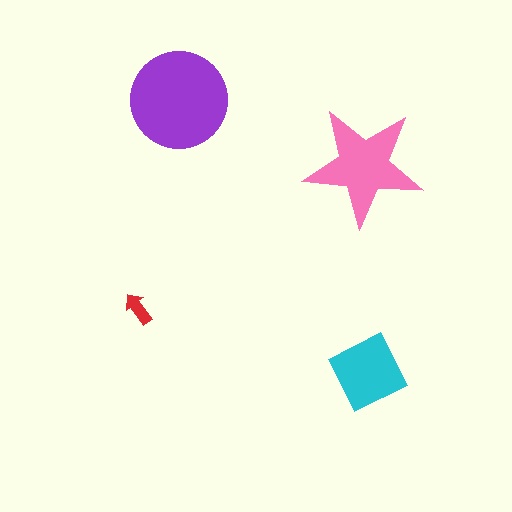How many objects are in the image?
There are 4 objects in the image.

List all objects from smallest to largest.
The red arrow, the cyan square, the pink star, the purple circle.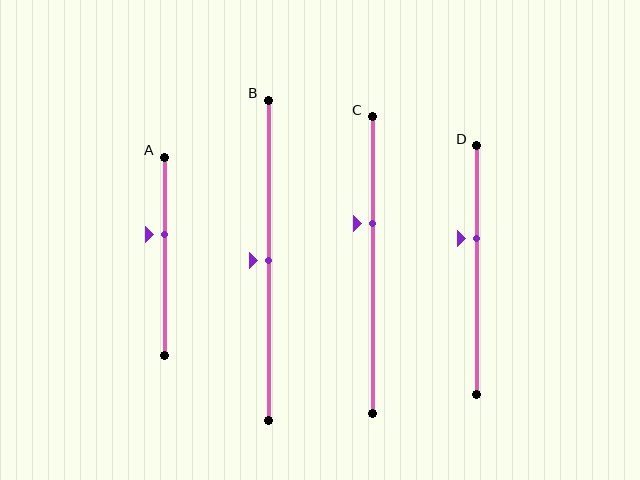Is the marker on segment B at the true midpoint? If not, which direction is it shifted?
Yes, the marker on segment B is at the true midpoint.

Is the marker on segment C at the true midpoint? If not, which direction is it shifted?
No, the marker on segment C is shifted upward by about 14% of the segment length.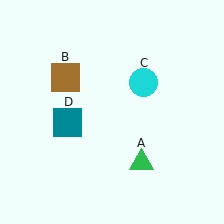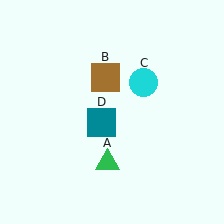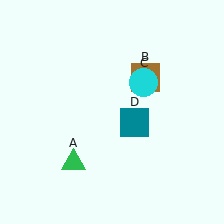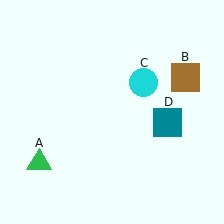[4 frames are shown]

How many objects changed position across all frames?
3 objects changed position: green triangle (object A), brown square (object B), teal square (object D).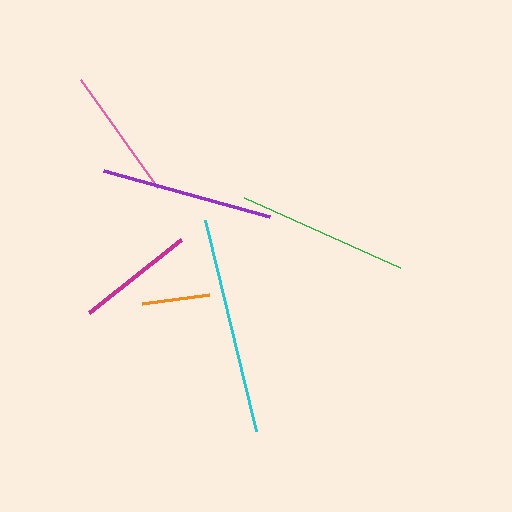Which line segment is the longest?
The cyan line is the longest at approximately 217 pixels.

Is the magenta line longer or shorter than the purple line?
The purple line is longer than the magenta line.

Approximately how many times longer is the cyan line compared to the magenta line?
The cyan line is approximately 1.8 times the length of the magenta line.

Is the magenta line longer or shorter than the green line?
The green line is longer than the magenta line.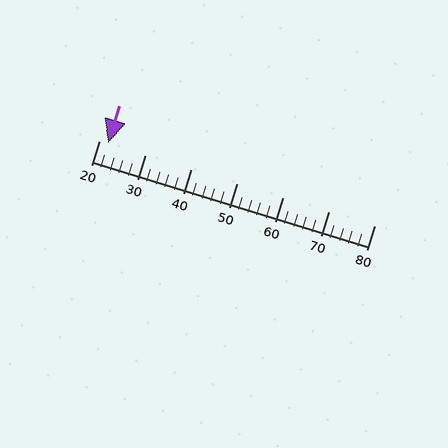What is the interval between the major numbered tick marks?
The major tick marks are spaced 10 units apart.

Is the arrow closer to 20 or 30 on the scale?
The arrow is closer to 20.